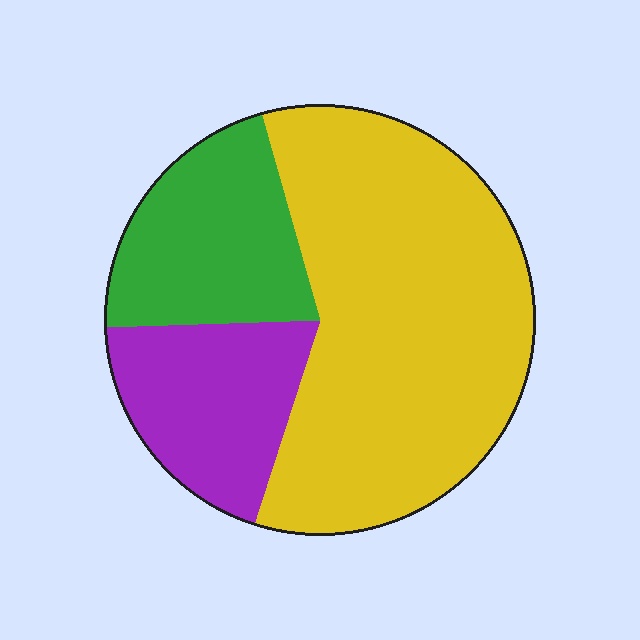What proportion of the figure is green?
Green covers roughly 20% of the figure.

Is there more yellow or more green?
Yellow.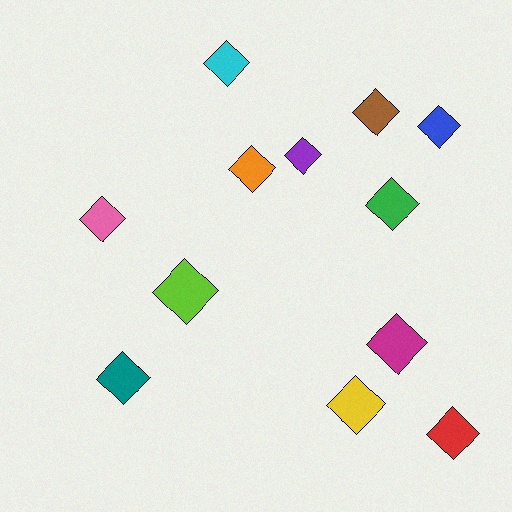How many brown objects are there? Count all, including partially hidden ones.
There is 1 brown object.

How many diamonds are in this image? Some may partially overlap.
There are 12 diamonds.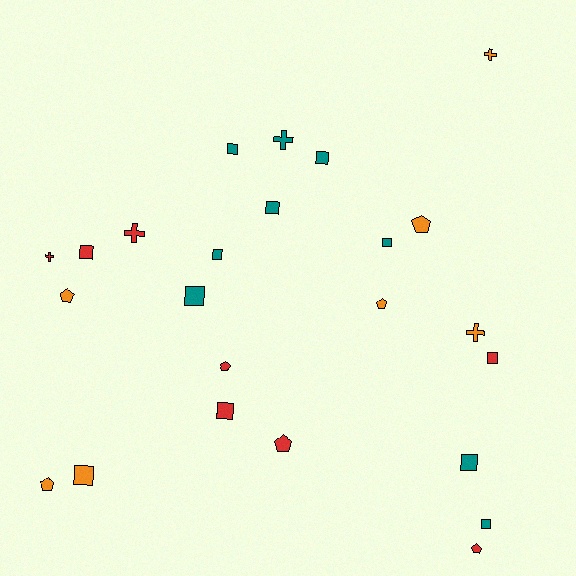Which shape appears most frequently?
Square, with 12 objects.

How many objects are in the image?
There are 24 objects.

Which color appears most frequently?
Teal, with 9 objects.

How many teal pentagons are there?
There are no teal pentagons.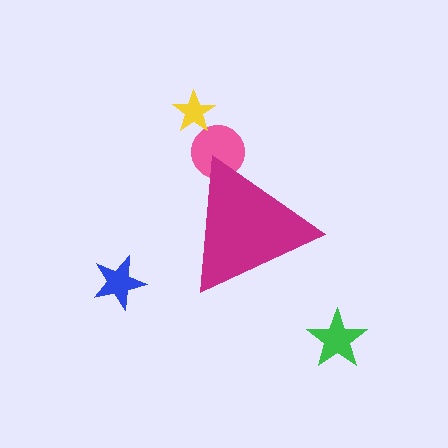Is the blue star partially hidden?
No, the blue star is fully visible.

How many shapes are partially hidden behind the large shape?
1 shape is partially hidden.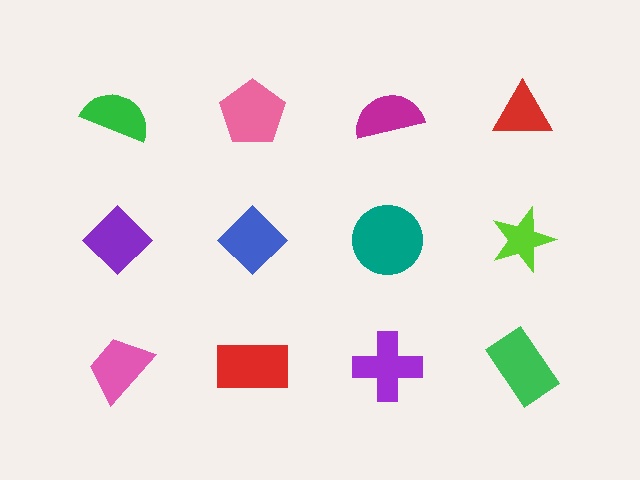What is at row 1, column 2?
A pink pentagon.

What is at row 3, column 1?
A pink trapezoid.